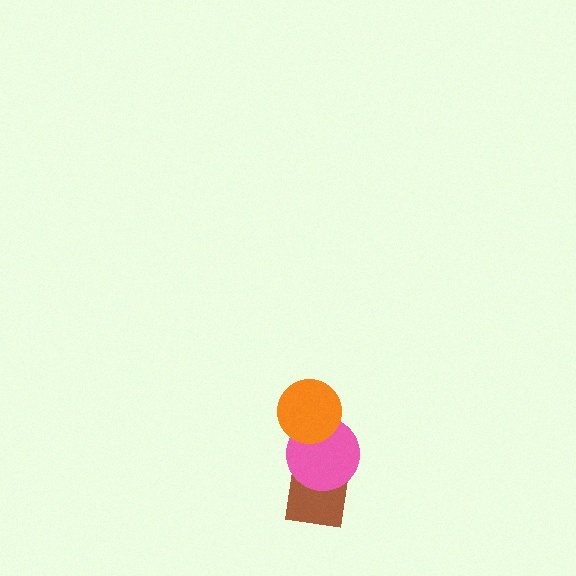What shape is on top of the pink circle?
The orange circle is on top of the pink circle.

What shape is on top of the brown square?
The pink circle is on top of the brown square.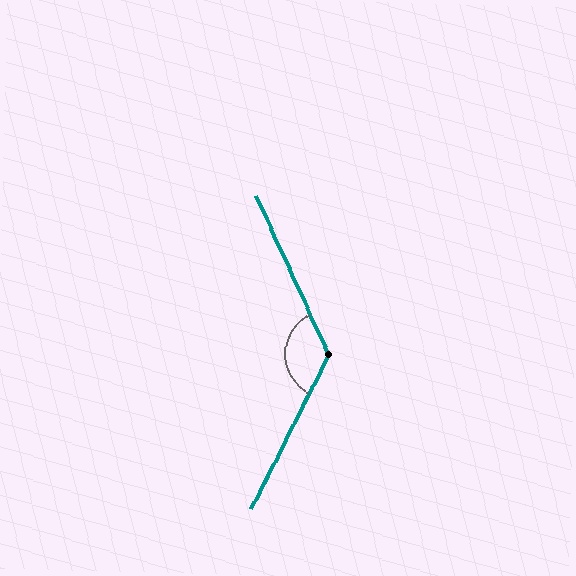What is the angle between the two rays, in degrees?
Approximately 129 degrees.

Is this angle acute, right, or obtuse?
It is obtuse.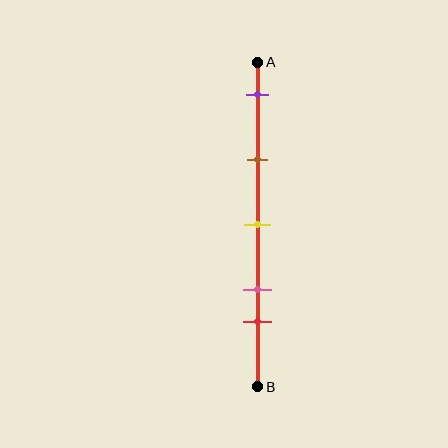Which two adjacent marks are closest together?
The pink and red marks are the closest adjacent pair.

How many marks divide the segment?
There are 5 marks dividing the segment.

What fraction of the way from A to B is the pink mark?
The pink mark is approximately 70% (0.7) of the way from A to B.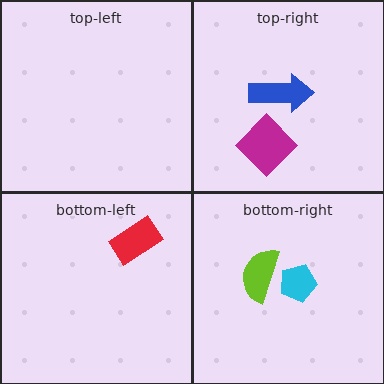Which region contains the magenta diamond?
The top-right region.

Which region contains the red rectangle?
The bottom-left region.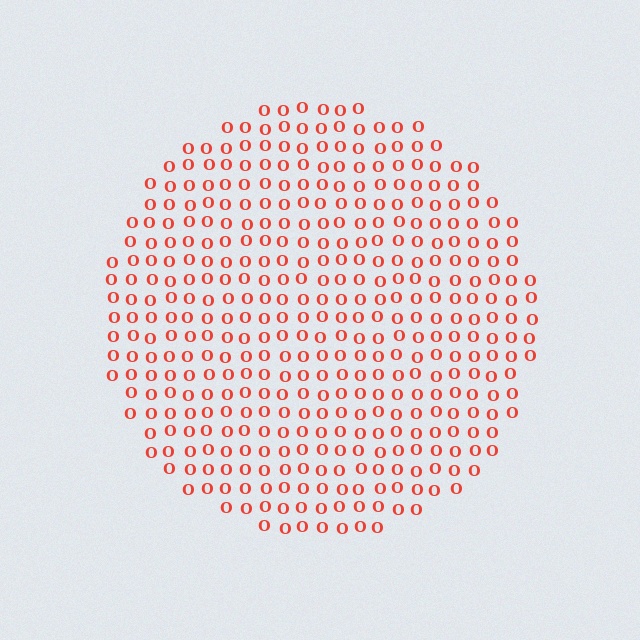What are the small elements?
The small elements are letter O's.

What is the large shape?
The large shape is a circle.